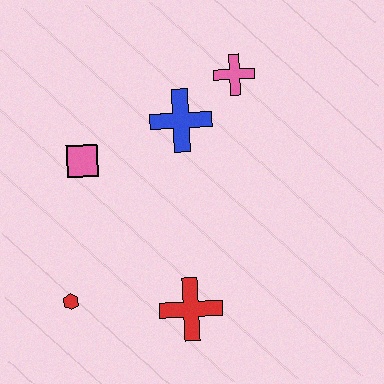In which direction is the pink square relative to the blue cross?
The pink square is to the left of the blue cross.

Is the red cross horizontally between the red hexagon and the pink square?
No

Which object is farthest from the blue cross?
The red hexagon is farthest from the blue cross.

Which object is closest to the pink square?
The blue cross is closest to the pink square.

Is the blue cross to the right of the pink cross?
No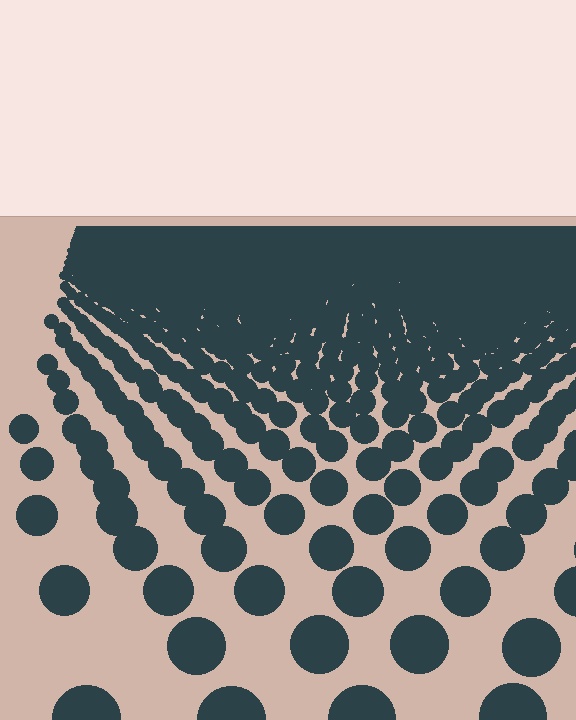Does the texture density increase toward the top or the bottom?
Density increases toward the top.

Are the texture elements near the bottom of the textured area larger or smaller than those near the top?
Larger. Near the bottom, elements are closer to the viewer and appear at a bigger on-screen size.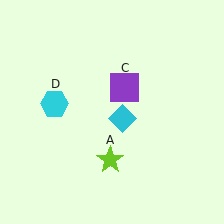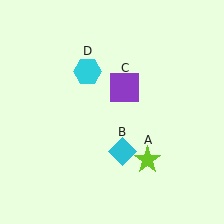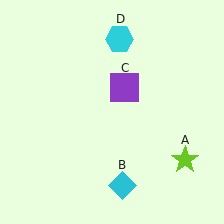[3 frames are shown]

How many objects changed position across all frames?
3 objects changed position: lime star (object A), cyan diamond (object B), cyan hexagon (object D).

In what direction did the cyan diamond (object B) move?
The cyan diamond (object B) moved down.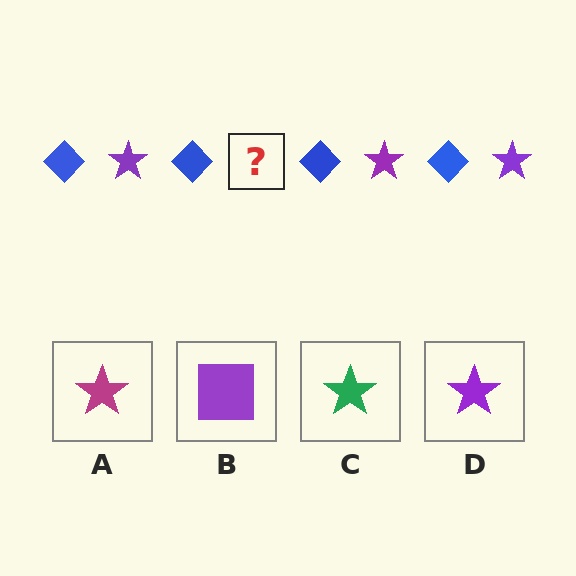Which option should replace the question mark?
Option D.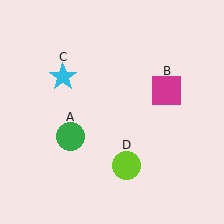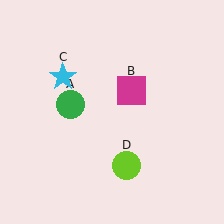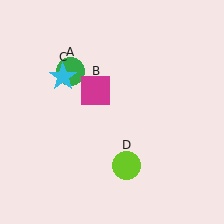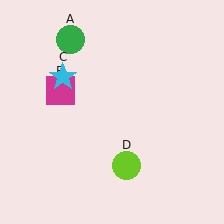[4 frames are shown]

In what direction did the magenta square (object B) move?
The magenta square (object B) moved left.